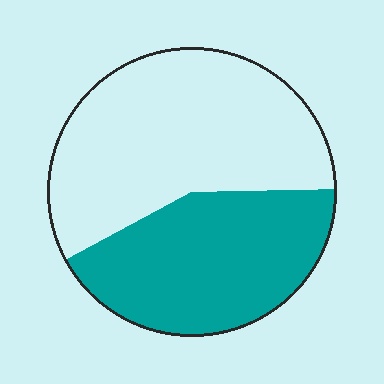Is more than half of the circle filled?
No.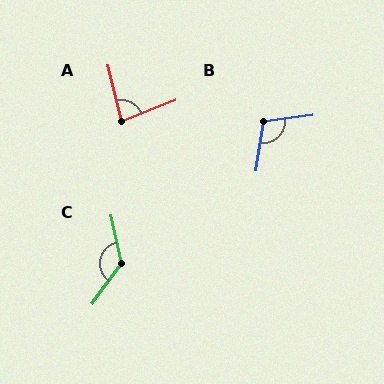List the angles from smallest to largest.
A (81°), B (105°), C (132°).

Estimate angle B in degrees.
Approximately 105 degrees.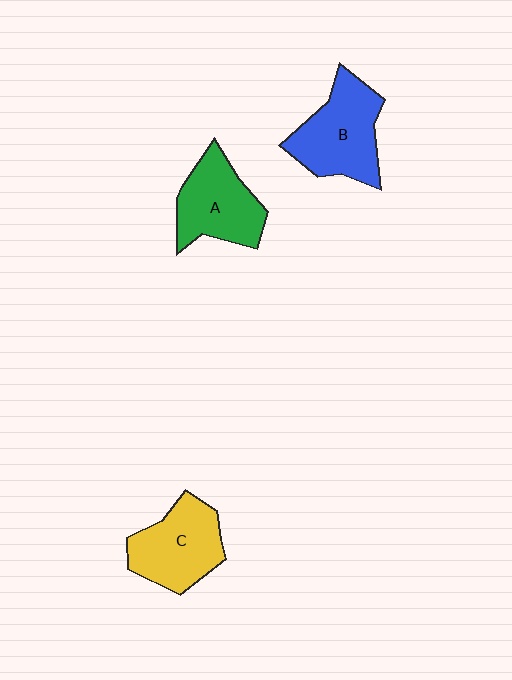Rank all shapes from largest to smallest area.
From largest to smallest: B (blue), C (yellow), A (green).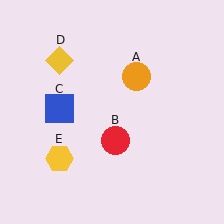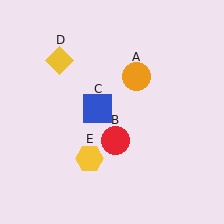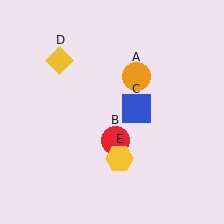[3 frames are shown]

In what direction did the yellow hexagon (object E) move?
The yellow hexagon (object E) moved right.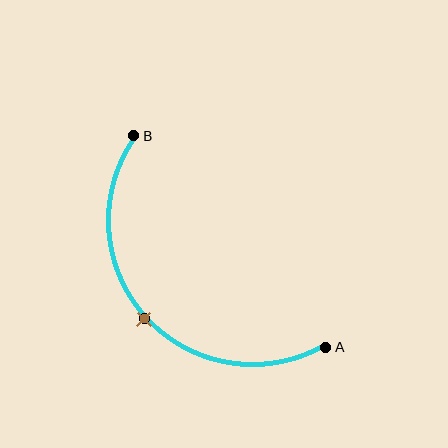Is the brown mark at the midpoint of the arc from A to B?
Yes. The brown mark lies on the arc at equal arc-length from both A and B — it is the arc midpoint.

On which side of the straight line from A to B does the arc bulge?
The arc bulges below and to the left of the straight line connecting A and B.